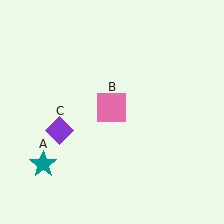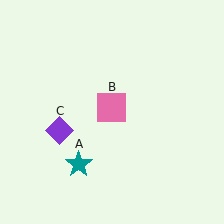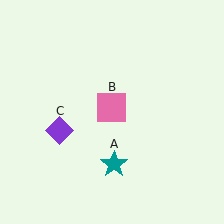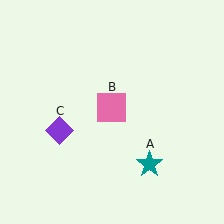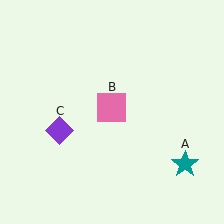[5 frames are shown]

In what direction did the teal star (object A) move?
The teal star (object A) moved right.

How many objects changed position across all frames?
1 object changed position: teal star (object A).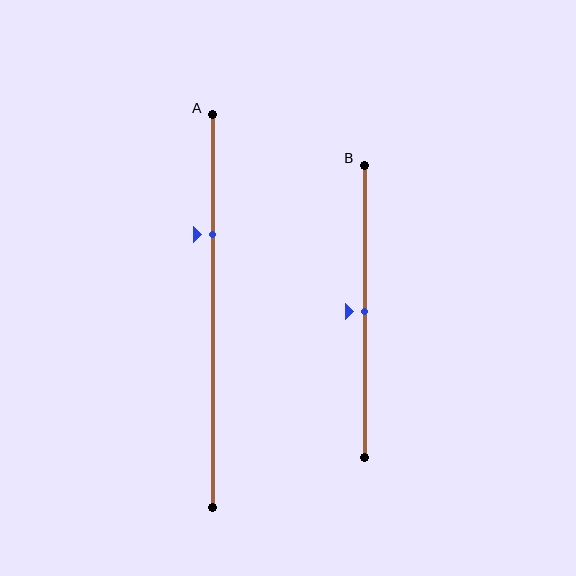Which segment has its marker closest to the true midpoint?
Segment B has its marker closest to the true midpoint.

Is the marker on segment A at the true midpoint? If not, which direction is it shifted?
No, the marker on segment A is shifted upward by about 20% of the segment length.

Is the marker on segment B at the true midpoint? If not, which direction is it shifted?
Yes, the marker on segment B is at the true midpoint.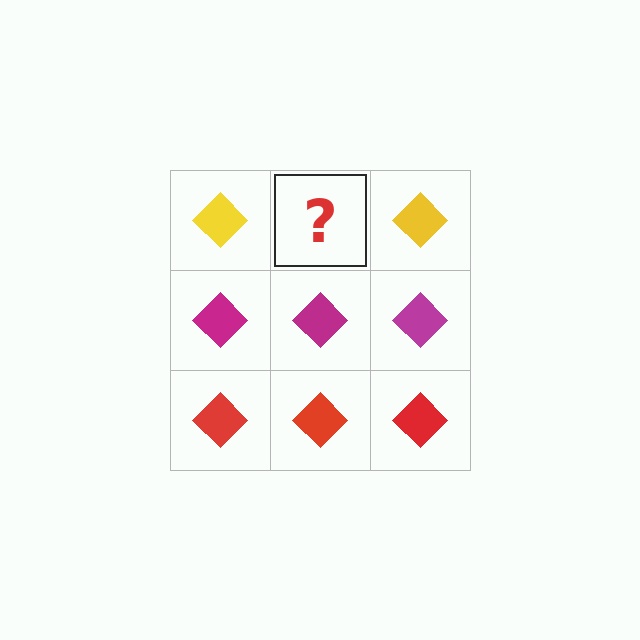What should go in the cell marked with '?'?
The missing cell should contain a yellow diamond.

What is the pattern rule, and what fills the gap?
The rule is that each row has a consistent color. The gap should be filled with a yellow diamond.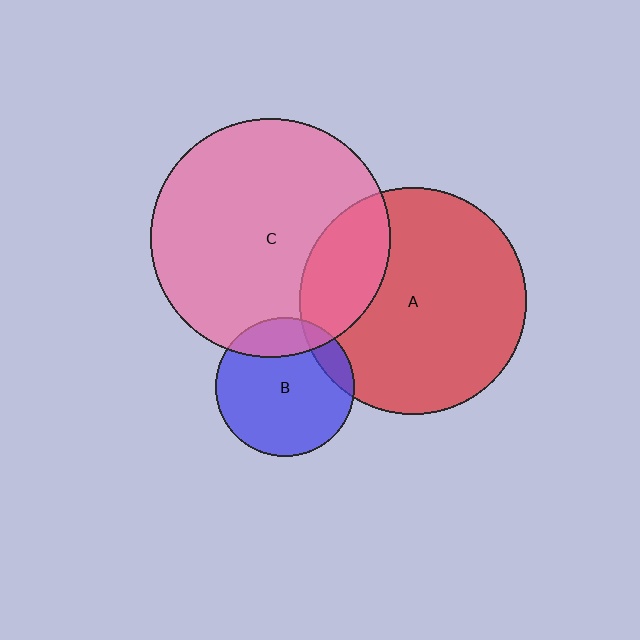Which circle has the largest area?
Circle C (pink).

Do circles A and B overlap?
Yes.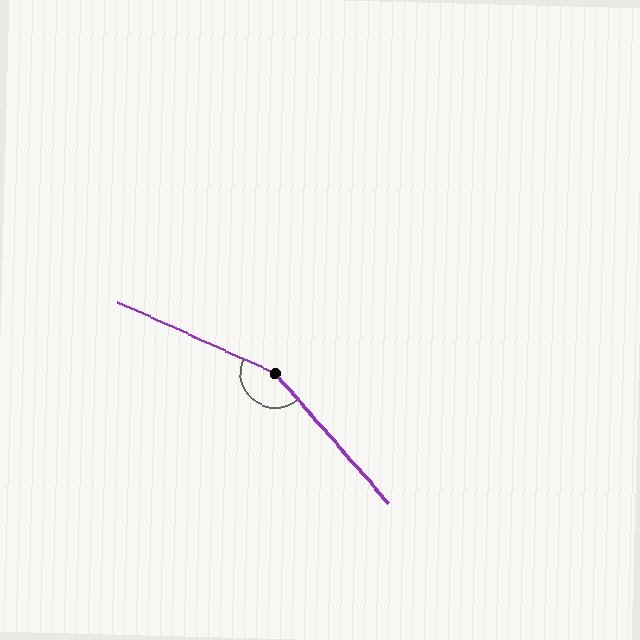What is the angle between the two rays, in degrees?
Approximately 155 degrees.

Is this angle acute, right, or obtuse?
It is obtuse.